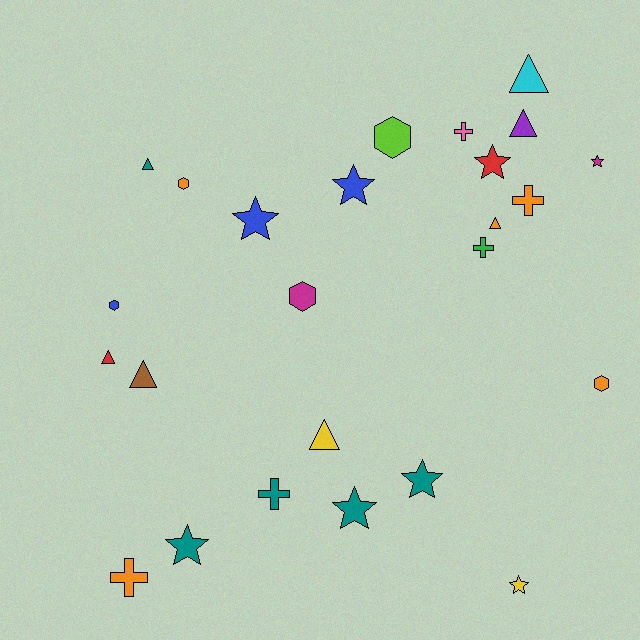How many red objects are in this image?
There are 2 red objects.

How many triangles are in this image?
There are 7 triangles.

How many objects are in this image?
There are 25 objects.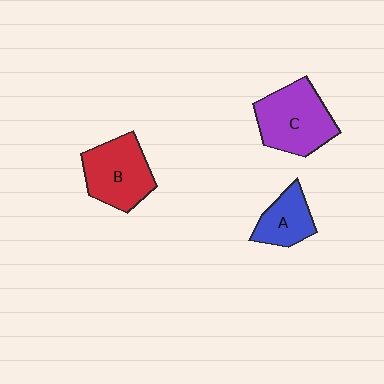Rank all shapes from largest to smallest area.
From largest to smallest: C (purple), B (red), A (blue).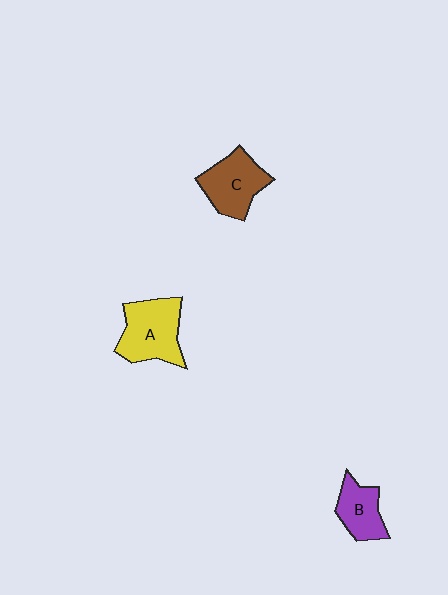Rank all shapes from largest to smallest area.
From largest to smallest: A (yellow), C (brown), B (purple).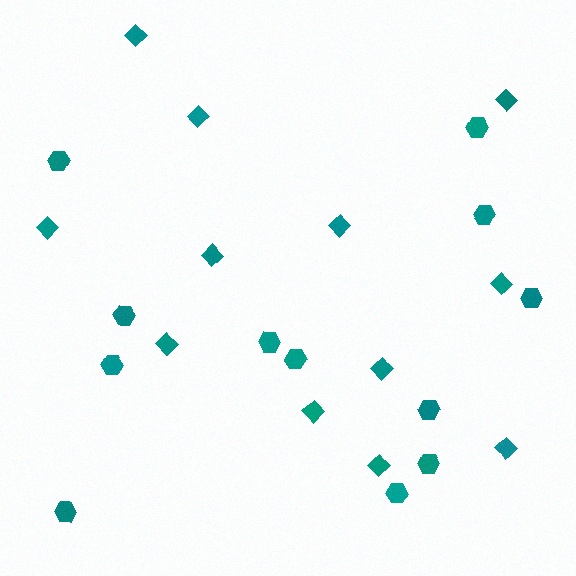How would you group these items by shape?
There are 2 groups: one group of hexagons (12) and one group of diamonds (12).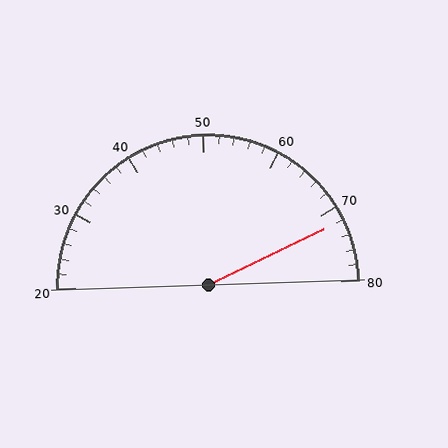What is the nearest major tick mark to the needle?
The nearest major tick mark is 70.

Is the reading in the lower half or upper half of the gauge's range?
The reading is in the upper half of the range (20 to 80).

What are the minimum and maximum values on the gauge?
The gauge ranges from 20 to 80.